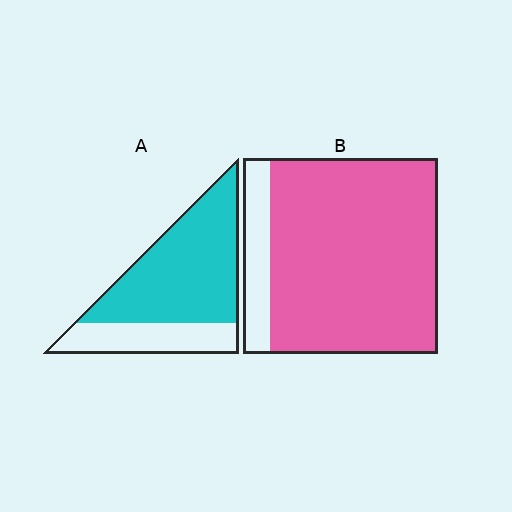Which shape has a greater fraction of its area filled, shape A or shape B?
Shape B.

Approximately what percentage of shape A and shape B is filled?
A is approximately 70% and B is approximately 85%.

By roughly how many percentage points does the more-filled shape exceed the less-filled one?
By roughly 15 percentage points (B over A).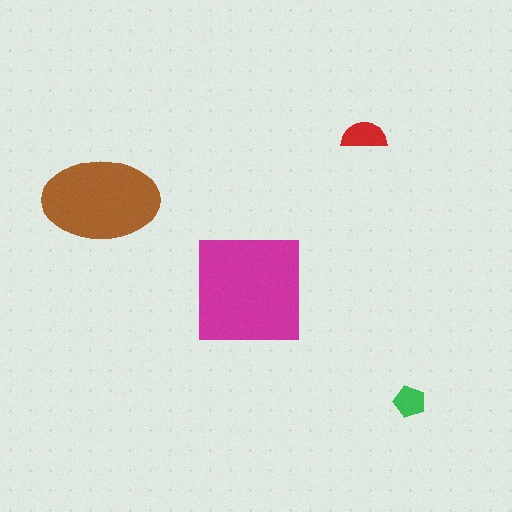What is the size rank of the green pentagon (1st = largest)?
4th.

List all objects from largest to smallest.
The magenta square, the brown ellipse, the red semicircle, the green pentagon.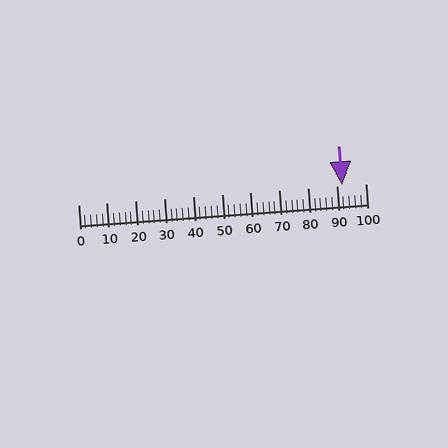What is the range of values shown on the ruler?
The ruler shows values from 0 to 100.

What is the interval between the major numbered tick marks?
The major tick marks are spaced 10 units apart.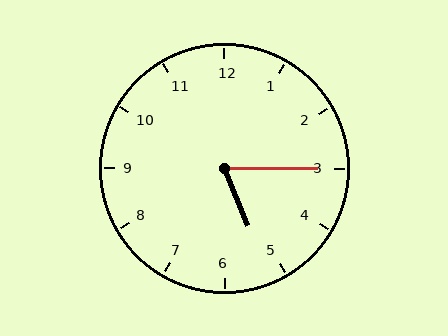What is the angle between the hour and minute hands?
Approximately 68 degrees.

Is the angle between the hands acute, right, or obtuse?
It is acute.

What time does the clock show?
5:15.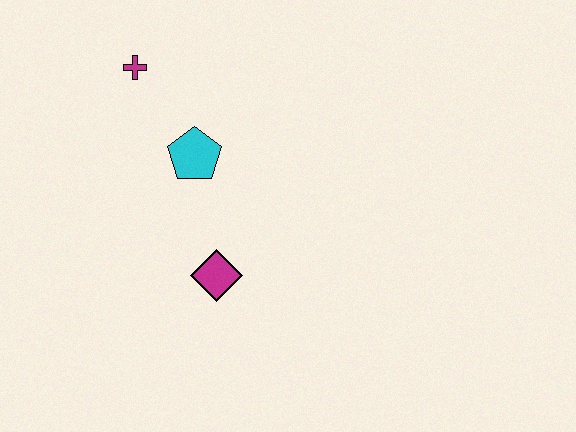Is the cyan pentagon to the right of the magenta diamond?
No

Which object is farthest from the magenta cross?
The magenta diamond is farthest from the magenta cross.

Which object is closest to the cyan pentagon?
The magenta cross is closest to the cyan pentagon.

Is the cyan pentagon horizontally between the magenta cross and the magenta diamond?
Yes